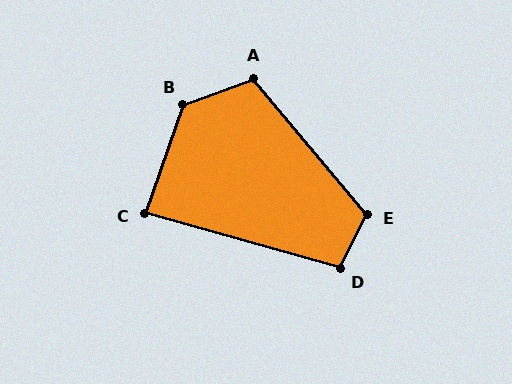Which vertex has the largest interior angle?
B, at approximately 130 degrees.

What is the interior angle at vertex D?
Approximately 101 degrees (obtuse).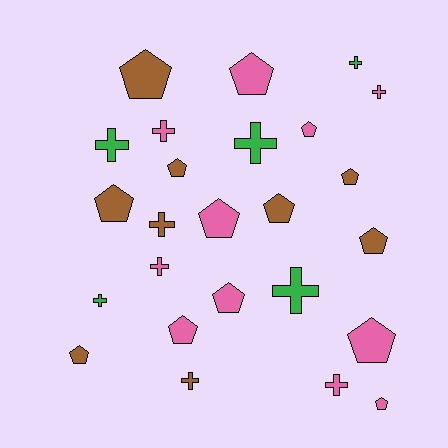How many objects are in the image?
There are 25 objects.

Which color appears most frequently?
Pink, with 11 objects.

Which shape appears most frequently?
Pentagon, with 14 objects.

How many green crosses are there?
There are 5 green crosses.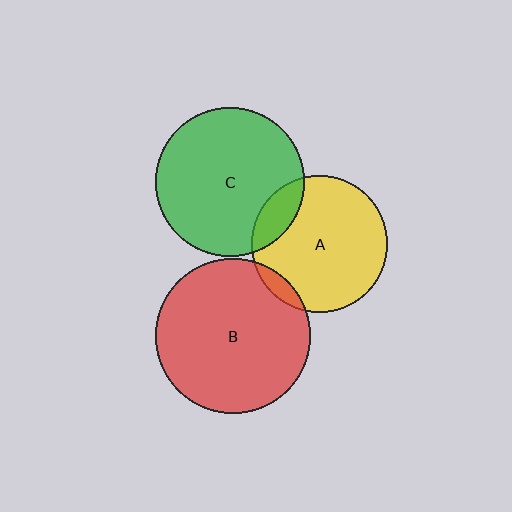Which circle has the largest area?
Circle B (red).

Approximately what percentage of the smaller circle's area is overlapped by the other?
Approximately 15%.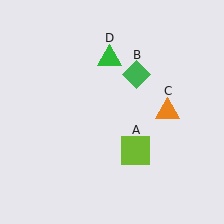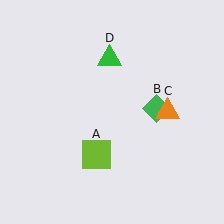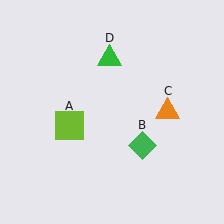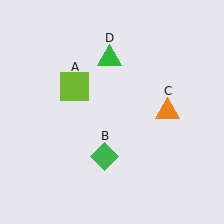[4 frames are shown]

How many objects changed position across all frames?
2 objects changed position: lime square (object A), green diamond (object B).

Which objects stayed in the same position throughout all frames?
Orange triangle (object C) and green triangle (object D) remained stationary.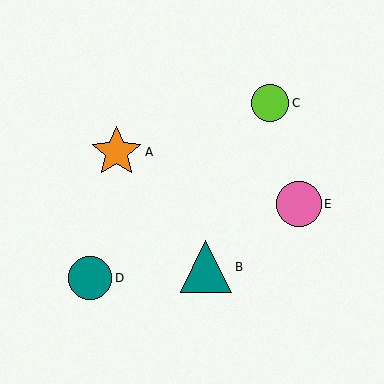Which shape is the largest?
The teal triangle (labeled B) is the largest.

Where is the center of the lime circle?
The center of the lime circle is at (270, 103).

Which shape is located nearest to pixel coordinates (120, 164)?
The orange star (labeled A) at (117, 152) is nearest to that location.